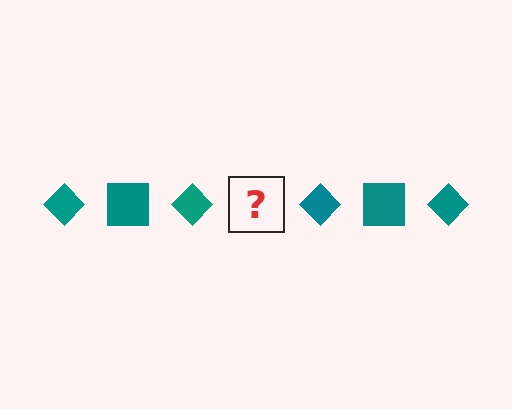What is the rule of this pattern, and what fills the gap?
The rule is that the pattern cycles through diamond, square shapes in teal. The gap should be filled with a teal square.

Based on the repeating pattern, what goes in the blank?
The blank should be a teal square.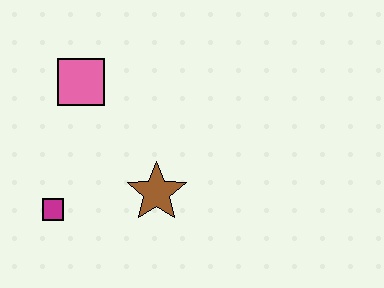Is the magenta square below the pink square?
Yes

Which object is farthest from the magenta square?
The pink square is farthest from the magenta square.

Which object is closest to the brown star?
The magenta square is closest to the brown star.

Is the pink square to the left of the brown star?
Yes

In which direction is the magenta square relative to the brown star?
The magenta square is to the left of the brown star.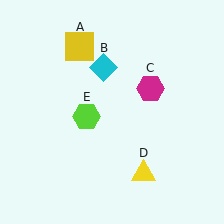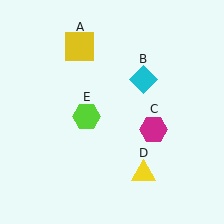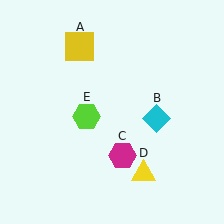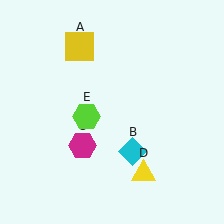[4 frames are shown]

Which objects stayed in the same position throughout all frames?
Yellow square (object A) and yellow triangle (object D) and lime hexagon (object E) remained stationary.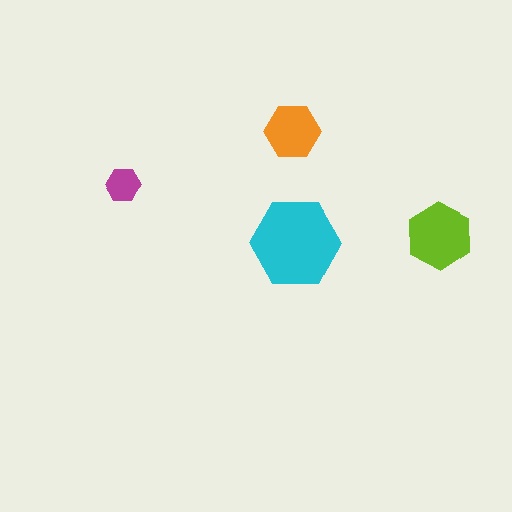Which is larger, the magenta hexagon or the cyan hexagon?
The cyan one.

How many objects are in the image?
There are 4 objects in the image.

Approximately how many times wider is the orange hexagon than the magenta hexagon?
About 1.5 times wider.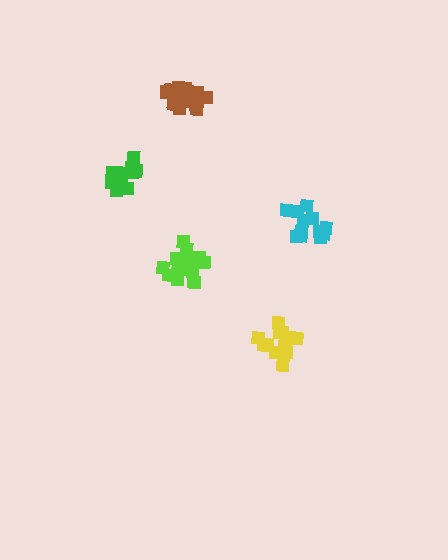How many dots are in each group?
Group 1: 16 dots, Group 2: 14 dots, Group 3: 16 dots, Group 4: 12 dots, Group 5: 15 dots (73 total).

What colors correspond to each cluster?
The clusters are colored: lime, yellow, brown, cyan, green.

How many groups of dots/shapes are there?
There are 5 groups.